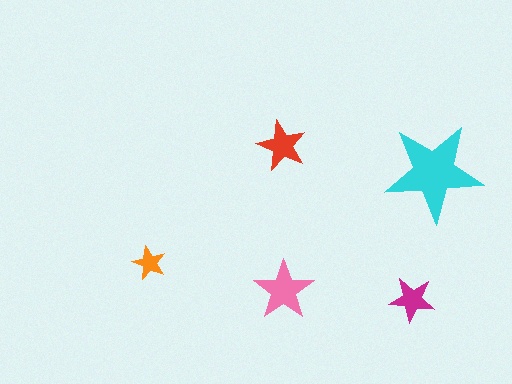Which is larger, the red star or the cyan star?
The cyan one.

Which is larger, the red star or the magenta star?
The red one.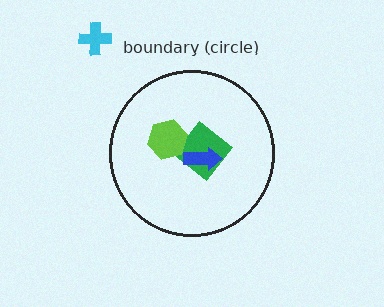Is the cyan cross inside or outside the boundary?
Outside.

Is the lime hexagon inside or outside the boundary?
Inside.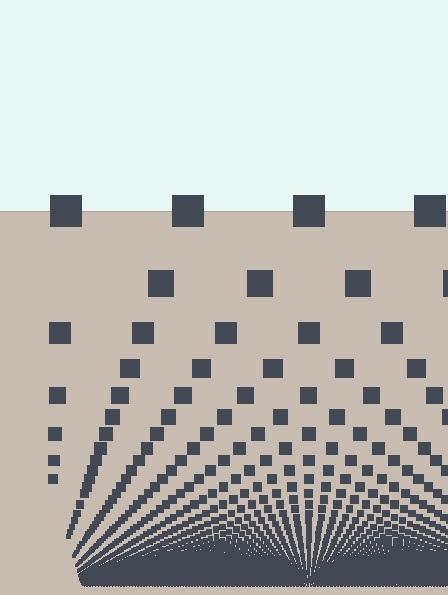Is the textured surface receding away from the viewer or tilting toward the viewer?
The surface appears to tilt toward the viewer. Texture elements get larger and sparser toward the top.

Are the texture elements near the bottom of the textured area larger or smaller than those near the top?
Smaller. The gradient is inverted — elements near the bottom are smaller and denser.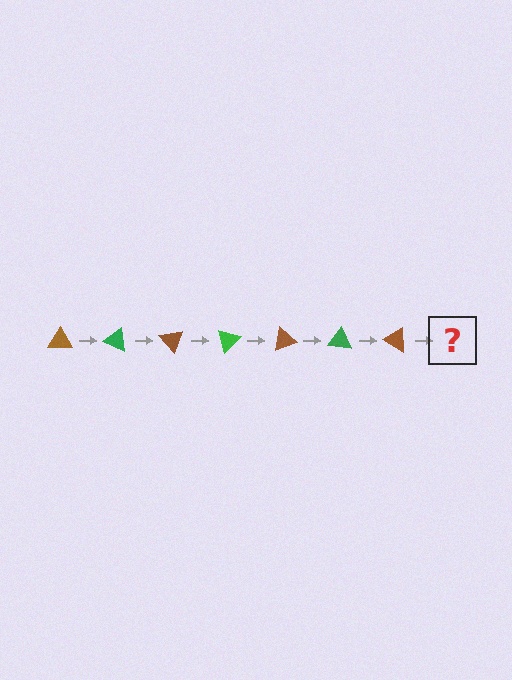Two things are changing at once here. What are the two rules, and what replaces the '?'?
The two rules are that it rotates 25 degrees each step and the color cycles through brown and green. The '?' should be a green triangle, rotated 175 degrees from the start.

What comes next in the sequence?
The next element should be a green triangle, rotated 175 degrees from the start.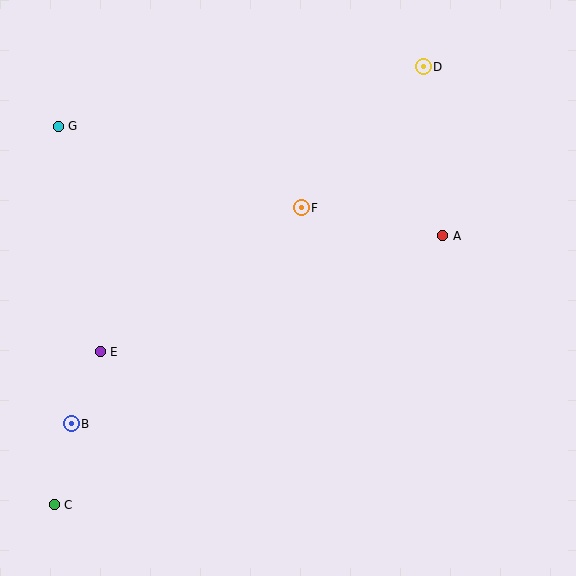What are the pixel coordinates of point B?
Point B is at (71, 424).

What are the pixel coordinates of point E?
Point E is at (100, 352).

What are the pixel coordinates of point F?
Point F is at (301, 208).